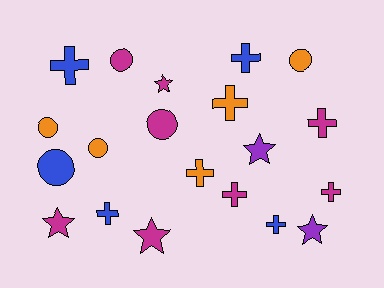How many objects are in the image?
There are 20 objects.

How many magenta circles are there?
There are 2 magenta circles.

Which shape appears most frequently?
Cross, with 9 objects.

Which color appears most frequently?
Magenta, with 8 objects.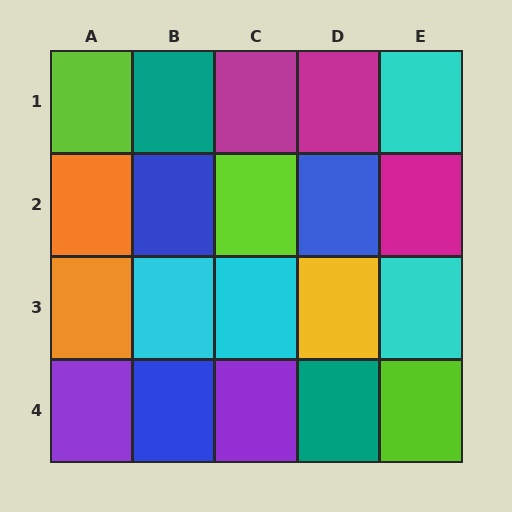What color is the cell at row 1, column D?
Magenta.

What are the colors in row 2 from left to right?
Orange, blue, lime, blue, magenta.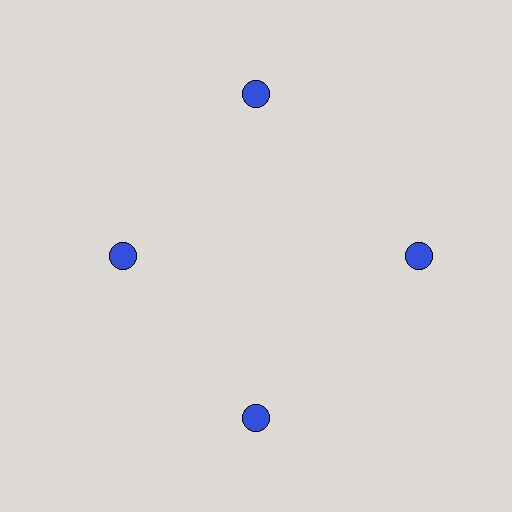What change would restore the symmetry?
The symmetry would be restored by moving it outward, back onto the ring so that all 4 circles sit at equal angles and equal distance from the center.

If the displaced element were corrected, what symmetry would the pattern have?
It would have 4-fold rotational symmetry — the pattern would map onto itself every 90 degrees.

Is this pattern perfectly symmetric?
No. The 4 blue circles are arranged in a ring, but one element near the 9 o'clock position is pulled inward toward the center, breaking the 4-fold rotational symmetry.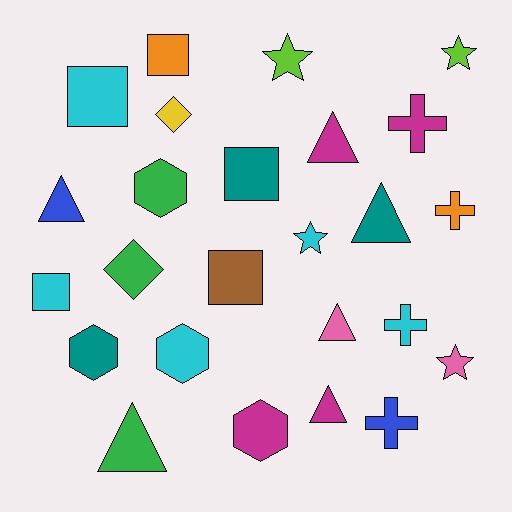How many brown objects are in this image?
There is 1 brown object.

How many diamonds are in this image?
There are 2 diamonds.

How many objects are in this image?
There are 25 objects.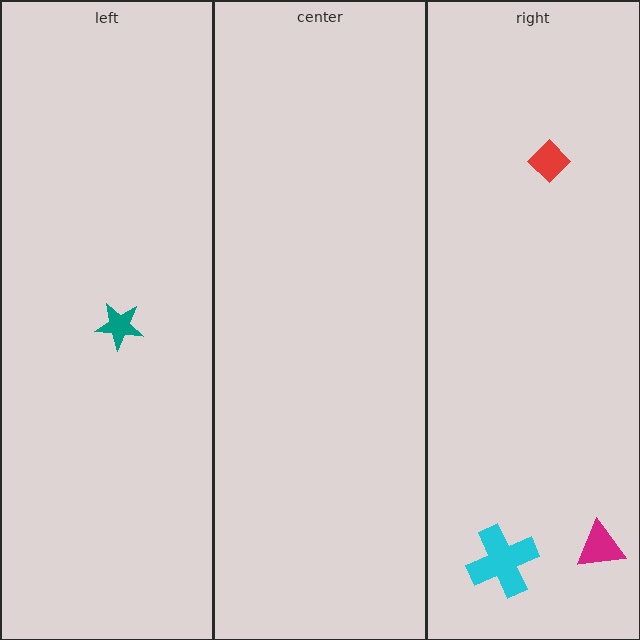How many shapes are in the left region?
1.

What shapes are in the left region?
The teal star.